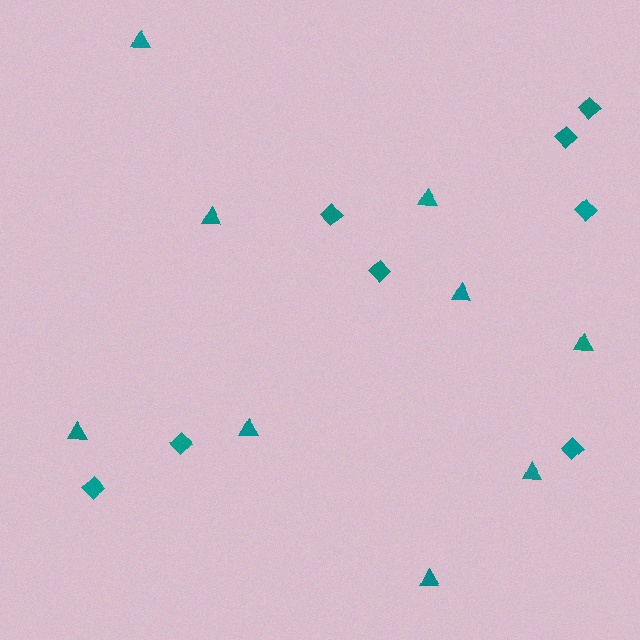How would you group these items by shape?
There are 2 groups: one group of diamonds (8) and one group of triangles (9).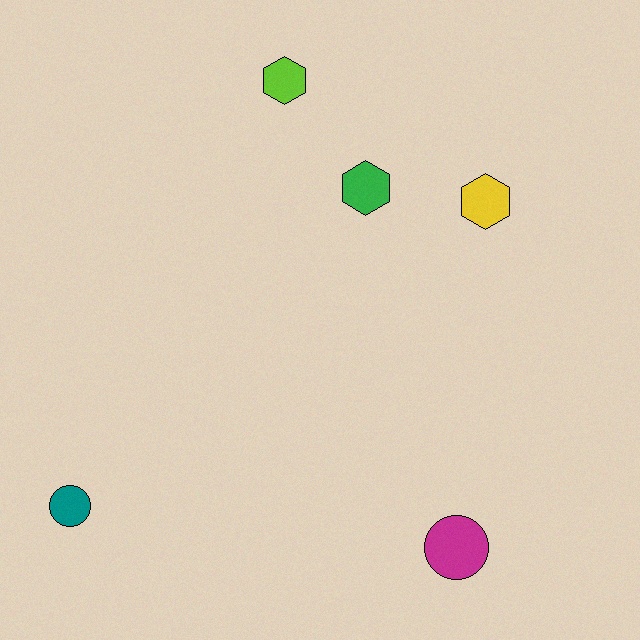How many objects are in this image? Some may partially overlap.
There are 5 objects.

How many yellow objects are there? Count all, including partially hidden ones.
There is 1 yellow object.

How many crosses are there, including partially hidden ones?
There are no crosses.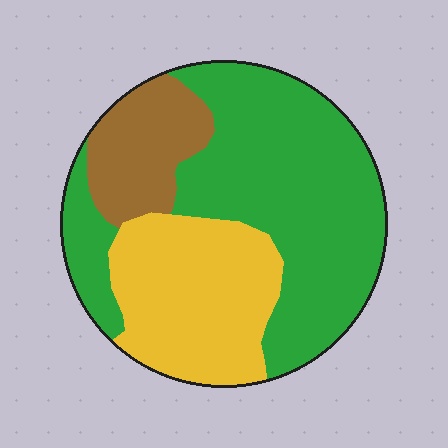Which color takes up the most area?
Green, at roughly 55%.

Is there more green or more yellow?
Green.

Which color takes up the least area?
Brown, at roughly 15%.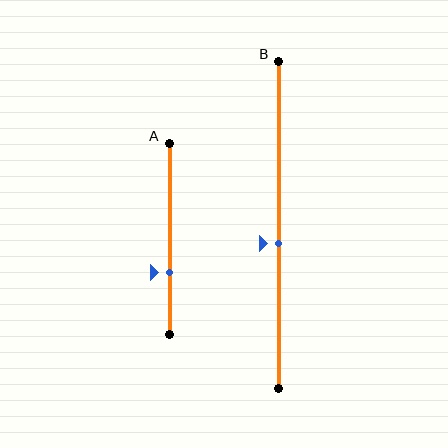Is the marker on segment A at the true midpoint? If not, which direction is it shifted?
No, the marker on segment A is shifted downward by about 17% of the segment length.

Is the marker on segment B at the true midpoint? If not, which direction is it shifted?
No, the marker on segment B is shifted downward by about 6% of the segment length.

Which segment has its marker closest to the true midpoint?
Segment B has its marker closest to the true midpoint.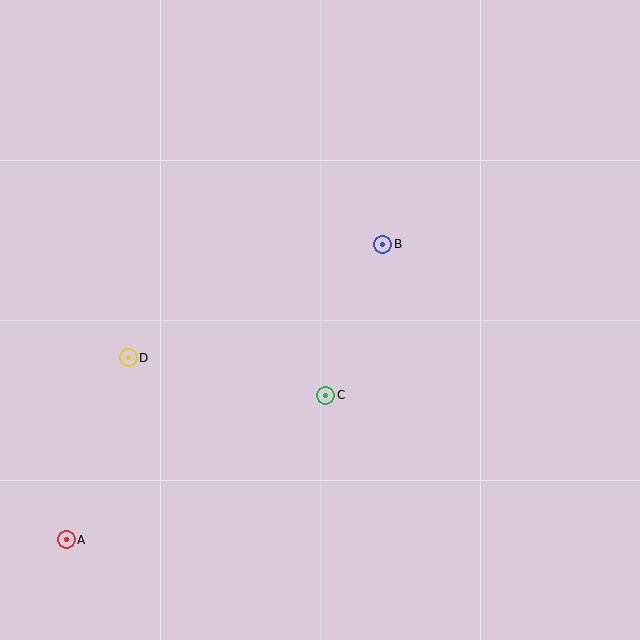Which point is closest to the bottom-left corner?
Point A is closest to the bottom-left corner.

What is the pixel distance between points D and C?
The distance between D and C is 201 pixels.